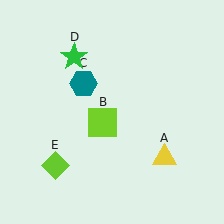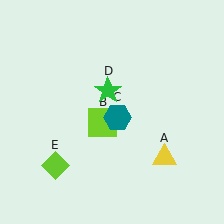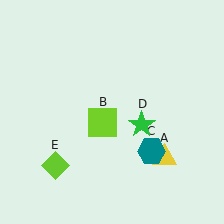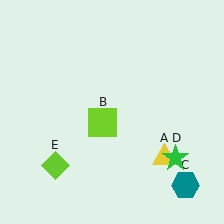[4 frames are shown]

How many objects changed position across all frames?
2 objects changed position: teal hexagon (object C), green star (object D).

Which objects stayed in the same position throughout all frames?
Yellow triangle (object A) and lime square (object B) and lime diamond (object E) remained stationary.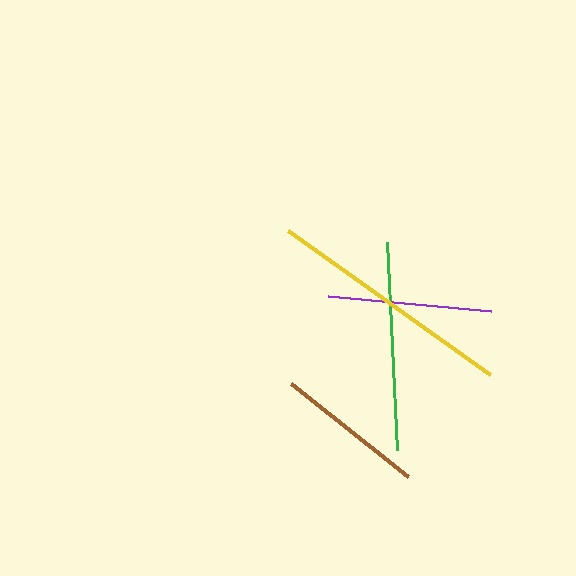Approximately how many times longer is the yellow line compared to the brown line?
The yellow line is approximately 1.7 times the length of the brown line.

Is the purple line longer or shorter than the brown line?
The purple line is longer than the brown line.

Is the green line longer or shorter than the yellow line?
The yellow line is longer than the green line.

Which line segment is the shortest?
The brown line is the shortest at approximately 150 pixels.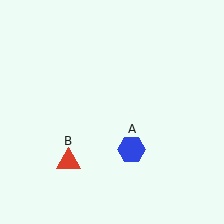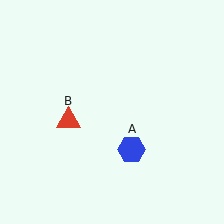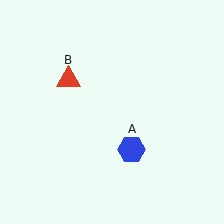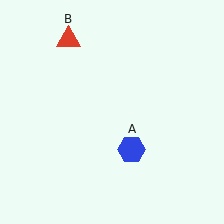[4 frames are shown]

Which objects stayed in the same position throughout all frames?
Blue hexagon (object A) remained stationary.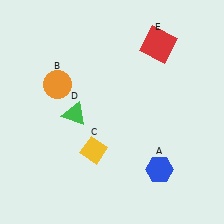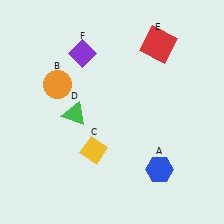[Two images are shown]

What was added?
A purple diamond (F) was added in Image 2.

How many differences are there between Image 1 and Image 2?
There is 1 difference between the two images.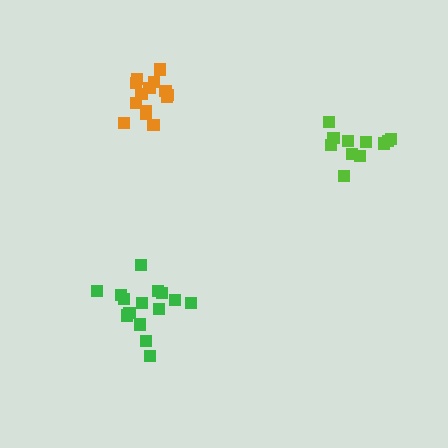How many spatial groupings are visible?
There are 3 spatial groupings.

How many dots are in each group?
Group 1: 11 dots, Group 2: 14 dots, Group 3: 15 dots (40 total).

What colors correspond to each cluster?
The clusters are colored: lime, orange, green.